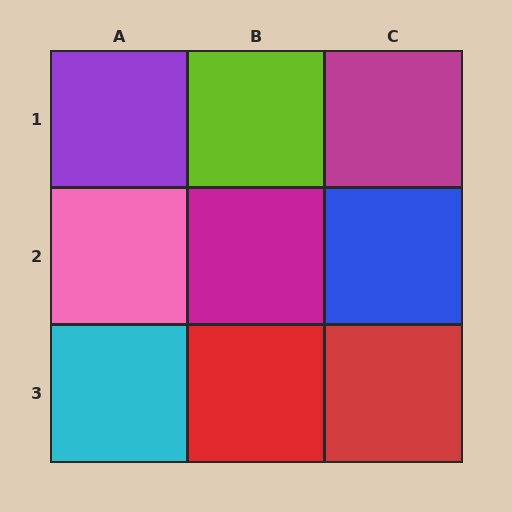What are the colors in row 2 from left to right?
Pink, magenta, blue.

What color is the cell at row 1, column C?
Magenta.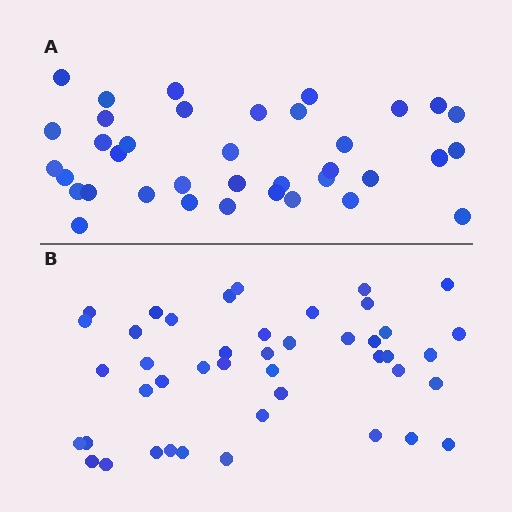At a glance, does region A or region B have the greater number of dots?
Region B (the bottom region) has more dots.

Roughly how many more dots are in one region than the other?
Region B has roughly 8 or so more dots than region A.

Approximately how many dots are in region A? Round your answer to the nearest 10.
About 40 dots. (The exact count is 37, which rounds to 40.)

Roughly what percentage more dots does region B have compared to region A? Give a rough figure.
About 20% more.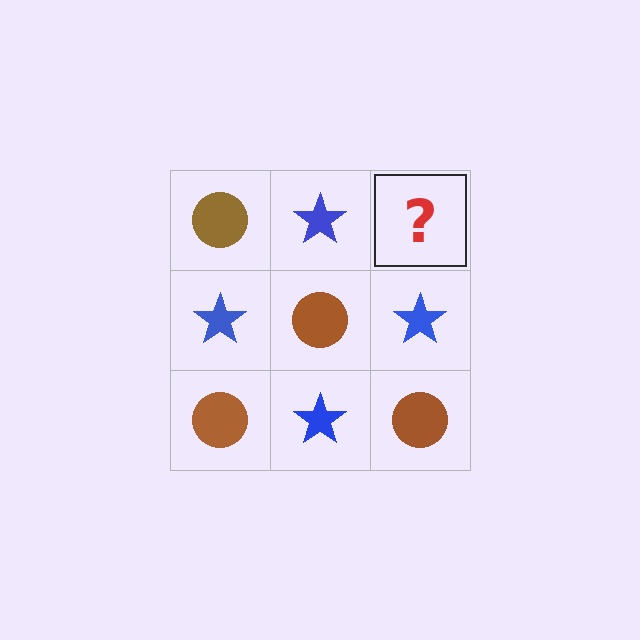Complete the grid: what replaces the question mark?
The question mark should be replaced with a brown circle.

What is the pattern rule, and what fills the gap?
The rule is that it alternates brown circle and blue star in a checkerboard pattern. The gap should be filled with a brown circle.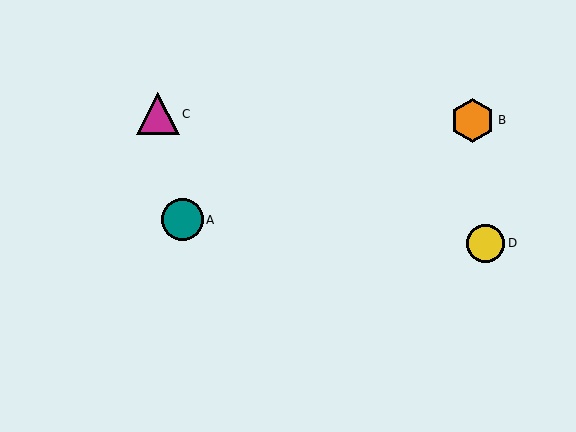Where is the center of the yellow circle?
The center of the yellow circle is at (485, 243).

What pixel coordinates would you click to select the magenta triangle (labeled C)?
Click at (158, 114) to select the magenta triangle C.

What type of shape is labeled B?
Shape B is an orange hexagon.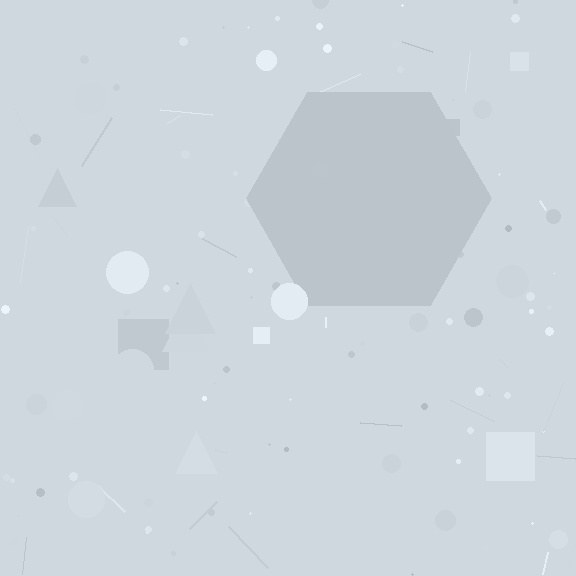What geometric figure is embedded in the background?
A hexagon is embedded in the background.